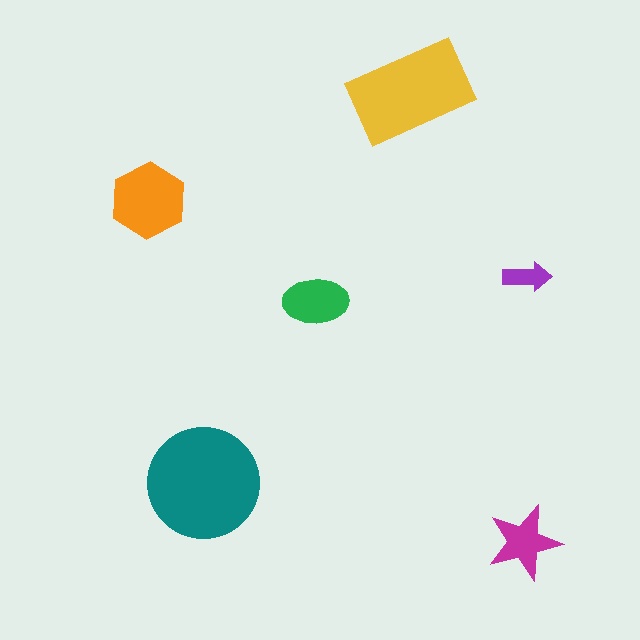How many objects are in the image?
There are 6 objects in the image.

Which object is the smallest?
The purple arrow.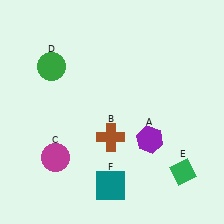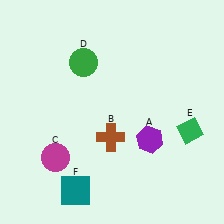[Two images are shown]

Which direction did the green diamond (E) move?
The green diamond (E) moved up.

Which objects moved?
The objects that moved are: the green circle (D), the green diamond (E), the teal square (F).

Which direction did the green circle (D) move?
The green circle (D) moved right.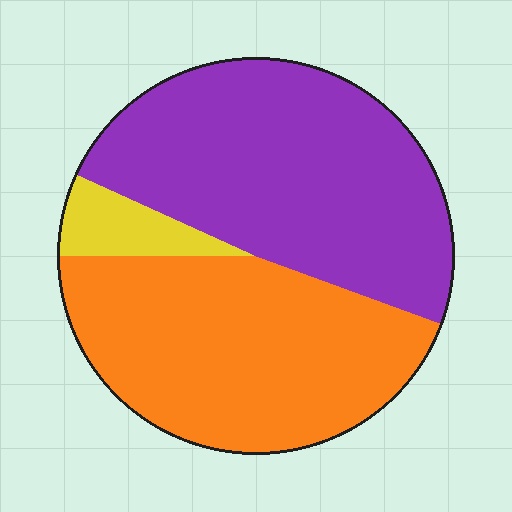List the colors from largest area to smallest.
From largest to smallest: purple, orange, yellow.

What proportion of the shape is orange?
Orange takes up between a quarter and a half of the shape.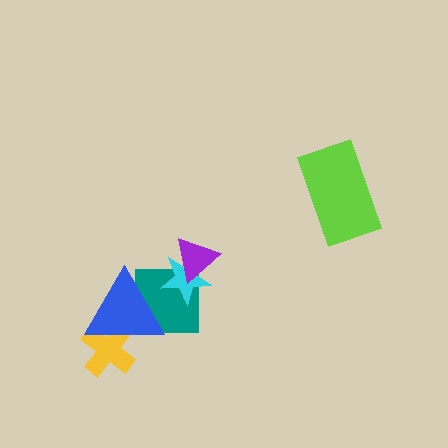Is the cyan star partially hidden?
Yes, it is partially covered by another shape.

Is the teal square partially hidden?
Yes, it is partially covered by another shape.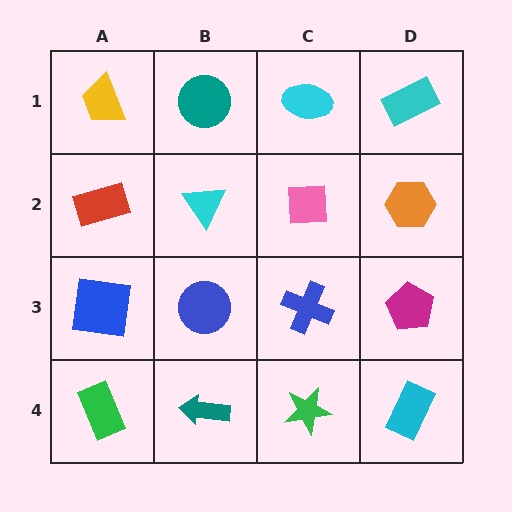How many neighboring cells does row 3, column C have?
4.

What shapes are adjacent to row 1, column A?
A red rectangle (row 2, column A), a teal circle (row 1, column B).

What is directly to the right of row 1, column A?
A teal circle.